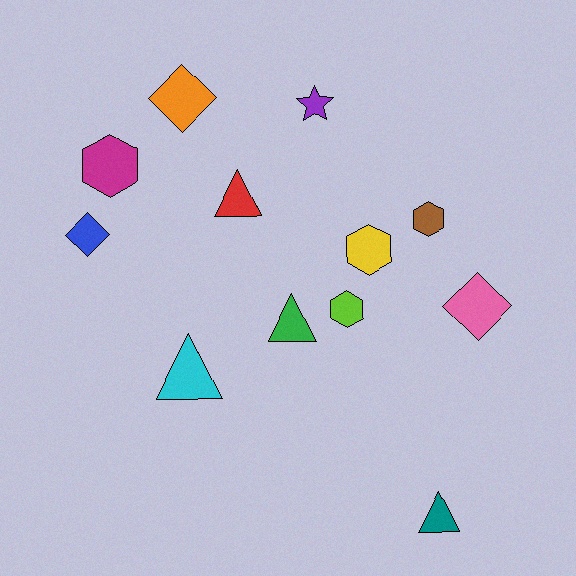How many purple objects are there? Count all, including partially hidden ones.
There is 1 purple object.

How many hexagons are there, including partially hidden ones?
There are 4 hexagons.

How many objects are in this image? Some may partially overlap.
There are 12 objects.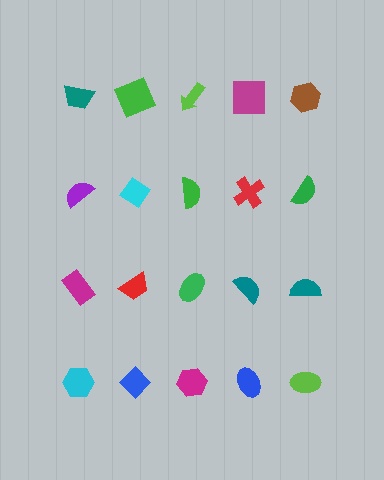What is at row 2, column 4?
A red cross.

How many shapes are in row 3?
5 shapes.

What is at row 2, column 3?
A green semicircle.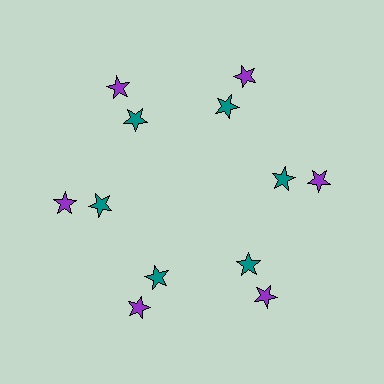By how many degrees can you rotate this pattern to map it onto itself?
The pattern maps onto itself every 60 degrees of rotation.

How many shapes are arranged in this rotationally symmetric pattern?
There are 12 shapes, arranged in 6 groups of 2.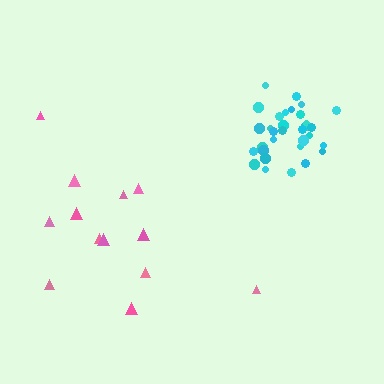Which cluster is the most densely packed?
Cyan.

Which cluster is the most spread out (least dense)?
Pink.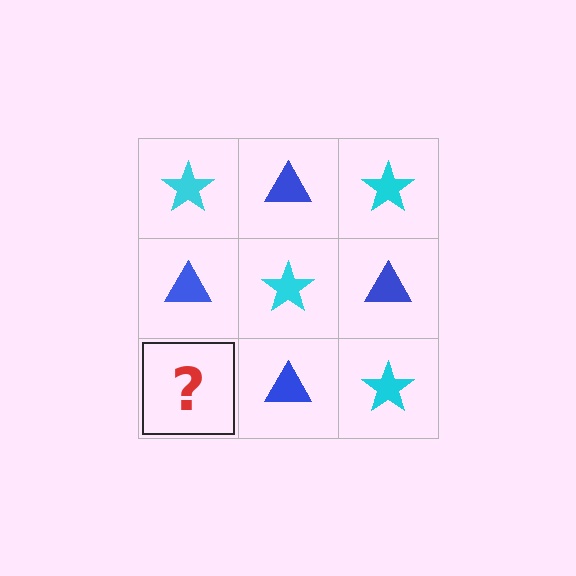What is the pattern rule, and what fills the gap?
The rule is that it alternates cyan star and blue triangle in a checkerboard pattern. The gap should be filled with a cyan star.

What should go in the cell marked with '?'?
The missing cell should contain a cyan star.